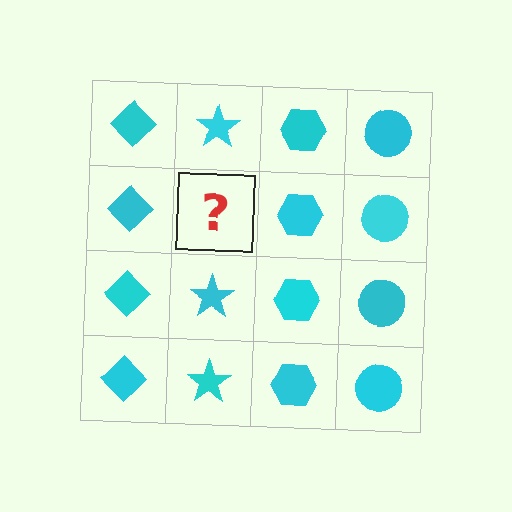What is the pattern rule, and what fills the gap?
The rule is that each column has a consistent shape. The gap should be filled with a cyan star.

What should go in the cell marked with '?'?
The missing cell should contain a cyan star.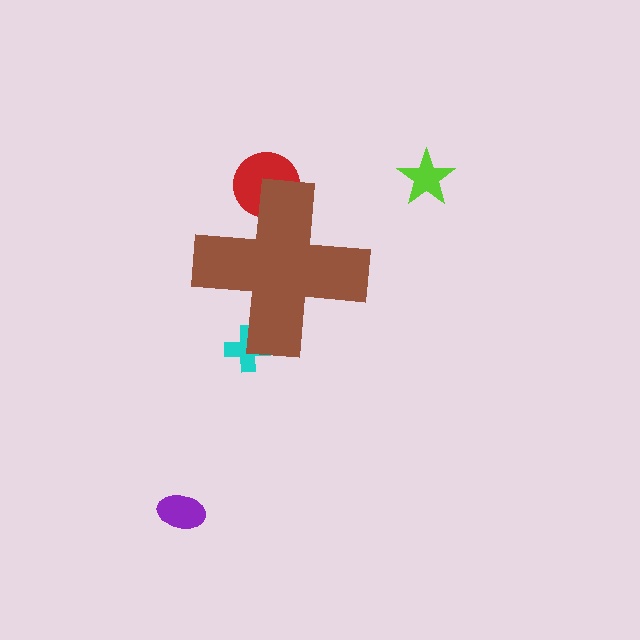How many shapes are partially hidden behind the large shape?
2 shapes are partially hidden.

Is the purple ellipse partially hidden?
No, the purple ellipse is fully visible.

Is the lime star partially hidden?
No, the lime star is fully visible.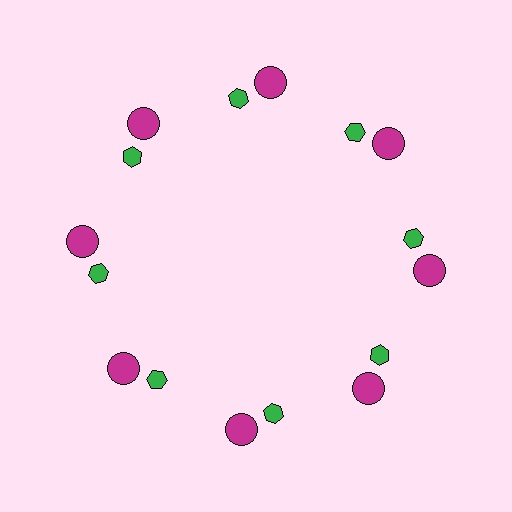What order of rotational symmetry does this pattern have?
This pattern has 8-fold rotational symmetry.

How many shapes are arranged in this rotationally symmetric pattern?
There are 16 shapes, arranged in 8 groups of 2.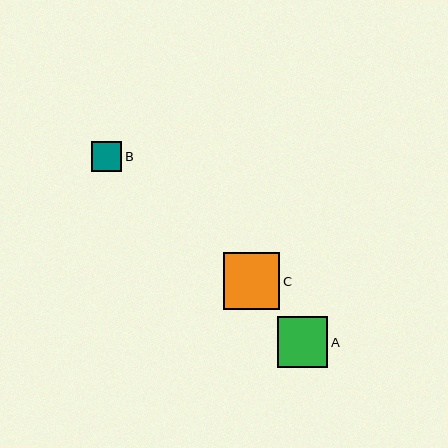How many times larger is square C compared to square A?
Square C is approximately 1.1 times the size of square A.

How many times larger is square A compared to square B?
Square A is approximately 1.7 times the size of square B.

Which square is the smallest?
Square B is the smallest with a size of approximately 30 pixels.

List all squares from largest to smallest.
From largest to smallest: C, A, B.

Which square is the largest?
Square C is the largest with a size of approximately 57 pixels.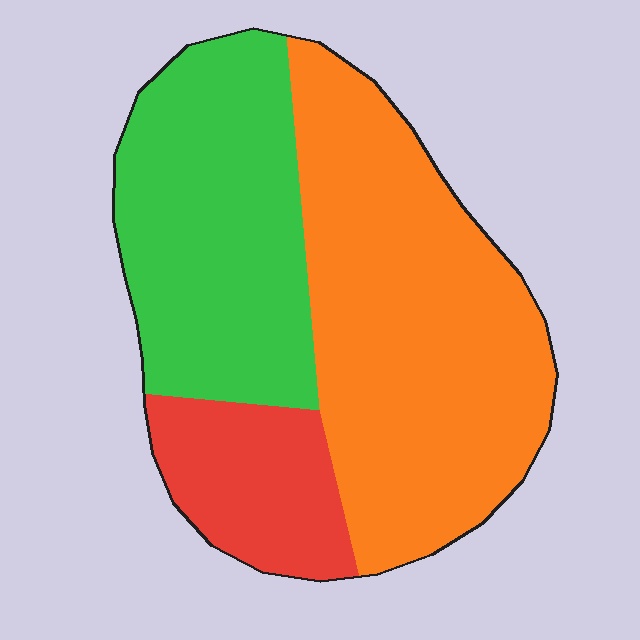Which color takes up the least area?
Red, at roughly 15%.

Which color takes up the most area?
Orange, at roughly 50%.